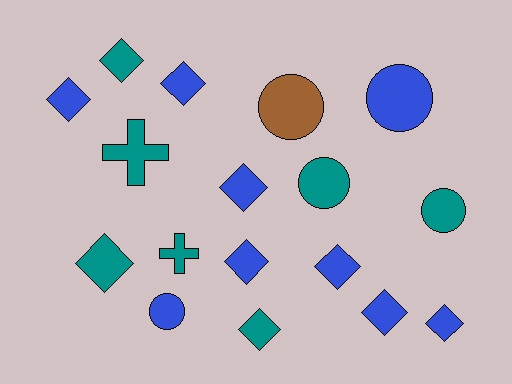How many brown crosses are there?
There are no brown crosses.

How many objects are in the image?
There are 17 objects.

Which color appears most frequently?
Blue, with 9 objects.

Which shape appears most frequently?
Diamond, with 10 objects.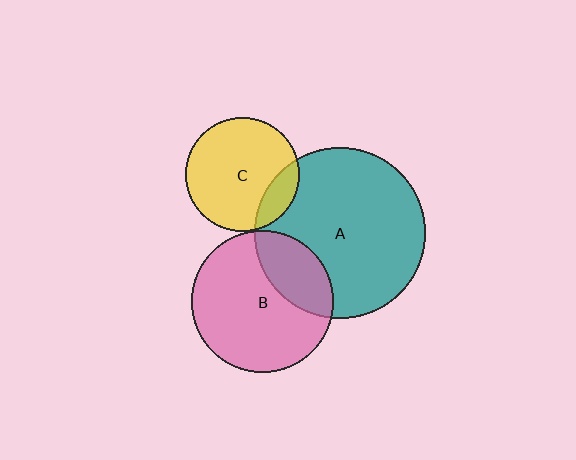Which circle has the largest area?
Circle A (teal).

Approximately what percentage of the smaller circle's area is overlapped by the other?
Approximately 25%.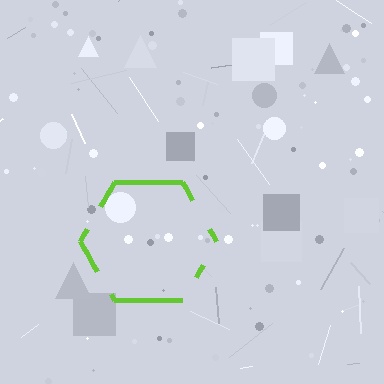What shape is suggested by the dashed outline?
The dashed outline suggests a hexagon.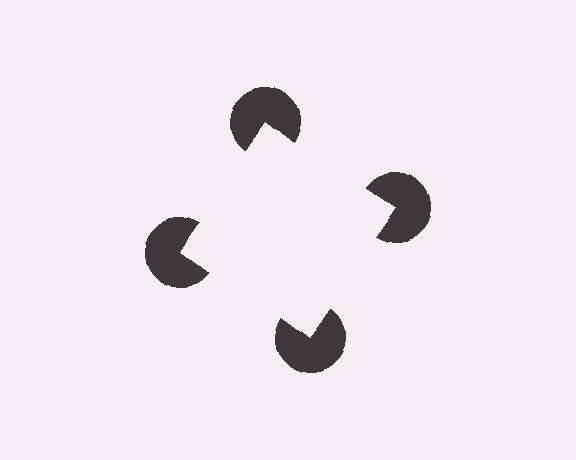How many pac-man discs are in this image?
There are 4 — one at each vertex of the illusory square.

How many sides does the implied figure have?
4 sides.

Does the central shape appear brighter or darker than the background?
It typically appears slightly brighter than the background, even though no actual brightness change is drawn.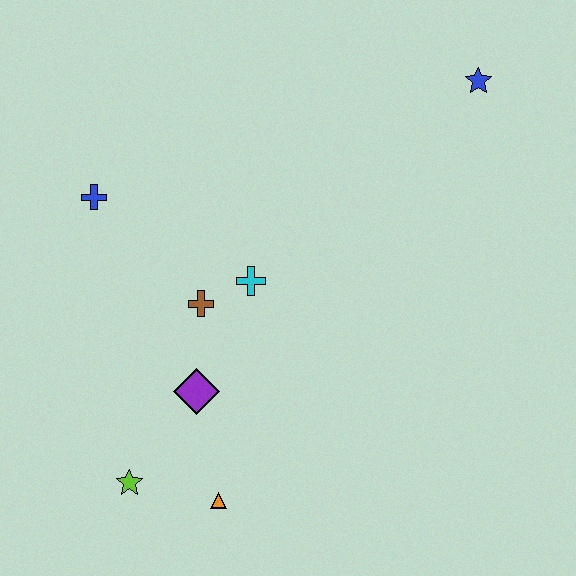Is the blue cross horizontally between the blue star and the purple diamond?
No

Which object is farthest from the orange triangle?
The blue star is farthest from the orange triangle.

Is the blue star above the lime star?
Yes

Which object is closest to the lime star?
The orange triangle is closest to the lime star.